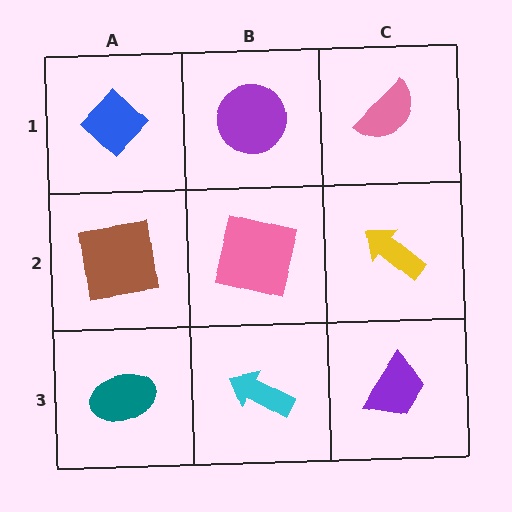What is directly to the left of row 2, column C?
A pink square.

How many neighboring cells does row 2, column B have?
4.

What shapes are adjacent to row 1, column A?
A brown square (row 2, column A), a purple circle (row 1, column B).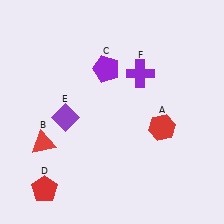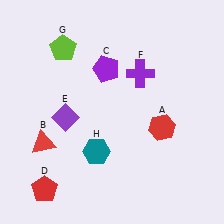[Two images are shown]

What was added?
A lime pentagon (G), a teal hexagon (H) were added in Image 2.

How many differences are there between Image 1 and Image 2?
There are 2 differences between the two images.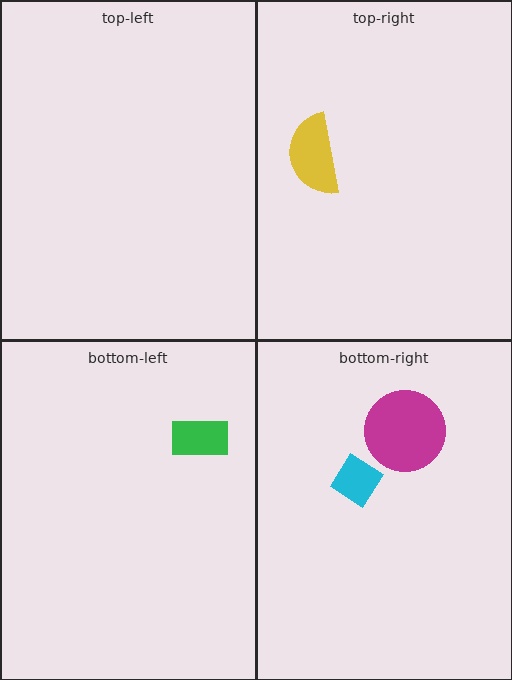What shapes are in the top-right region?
The yellow semicircle.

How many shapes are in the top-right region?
1.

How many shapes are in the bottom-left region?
1.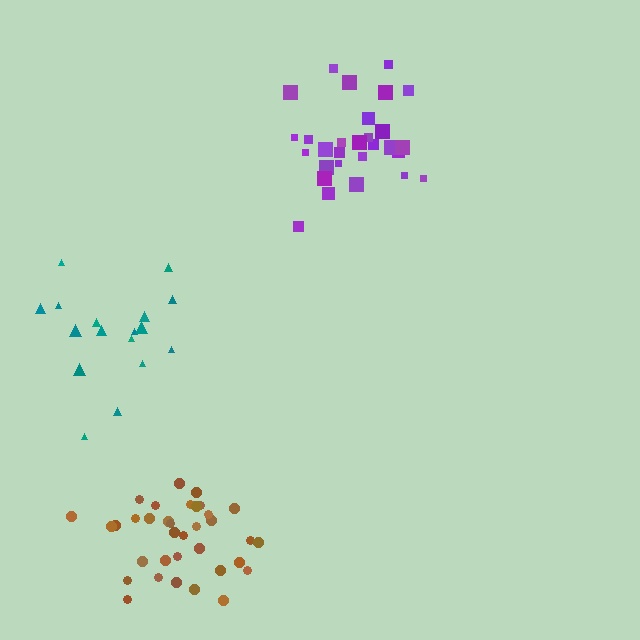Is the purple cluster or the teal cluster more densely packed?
Purple.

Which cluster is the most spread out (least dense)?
Teal.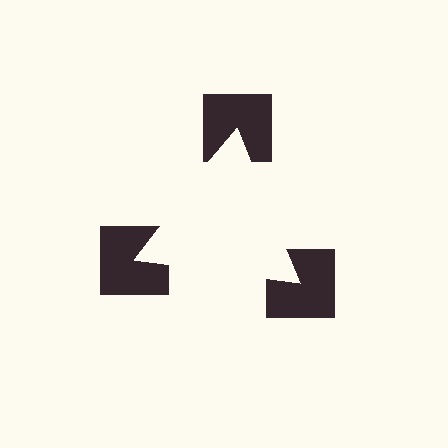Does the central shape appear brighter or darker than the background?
It typically appears slightly brighter than the background, even though no actual brightness change is drawn.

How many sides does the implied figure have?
3 sides.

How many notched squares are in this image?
There are 3 — one at each vertex of the illusory triangle.